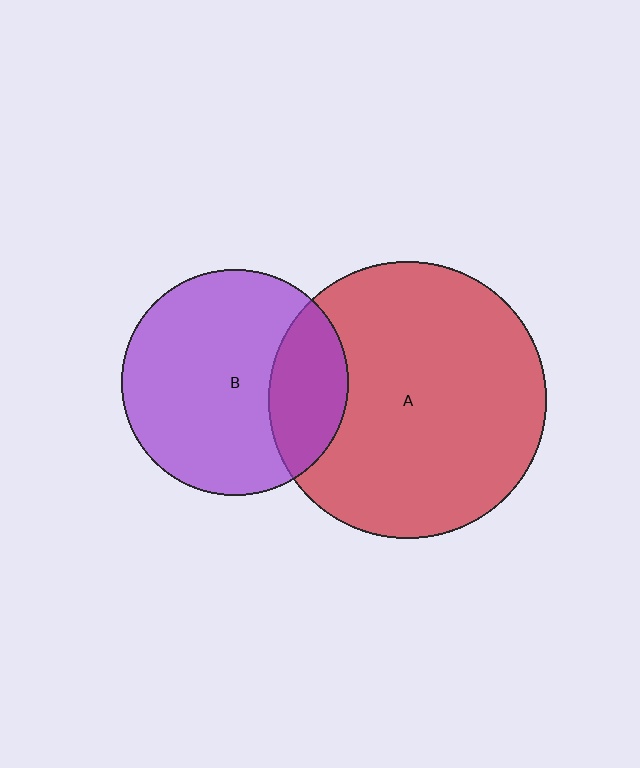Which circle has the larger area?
Circle A (red).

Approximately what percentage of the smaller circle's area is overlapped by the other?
Approximately 25%.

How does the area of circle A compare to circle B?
Approximately 1.5 times.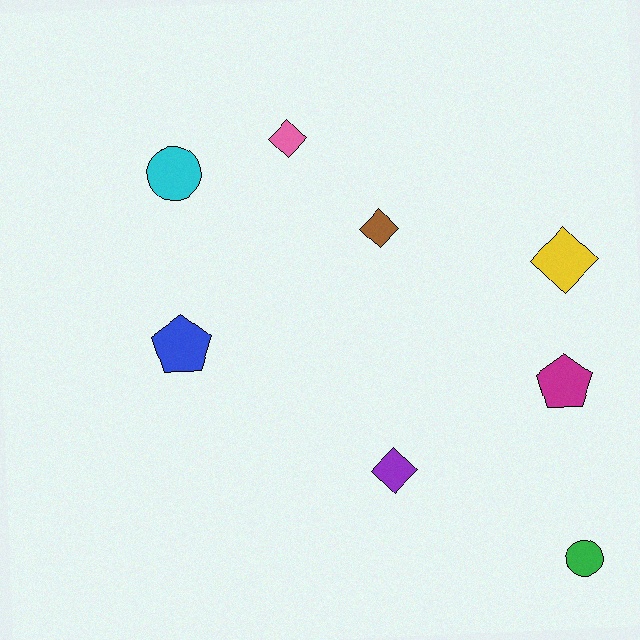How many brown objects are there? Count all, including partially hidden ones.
There is 1 brown object.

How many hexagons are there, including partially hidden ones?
There are no hexagons.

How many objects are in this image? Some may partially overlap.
There are 8 objects.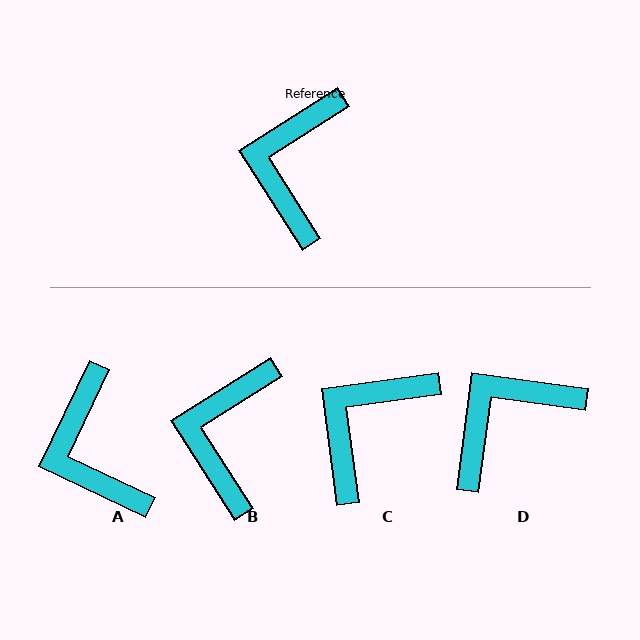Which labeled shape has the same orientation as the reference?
B.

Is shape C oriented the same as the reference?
No, it is off by about 25 degrees.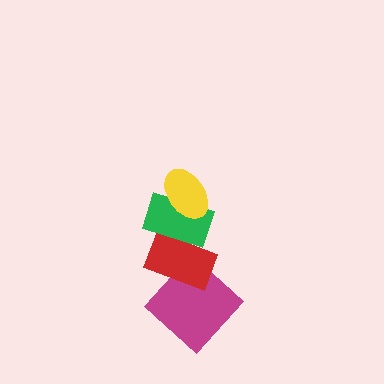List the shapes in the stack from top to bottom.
From top to bottom: the yellow ellipse, the green rectangle, the red rectangle, the magenta diamond.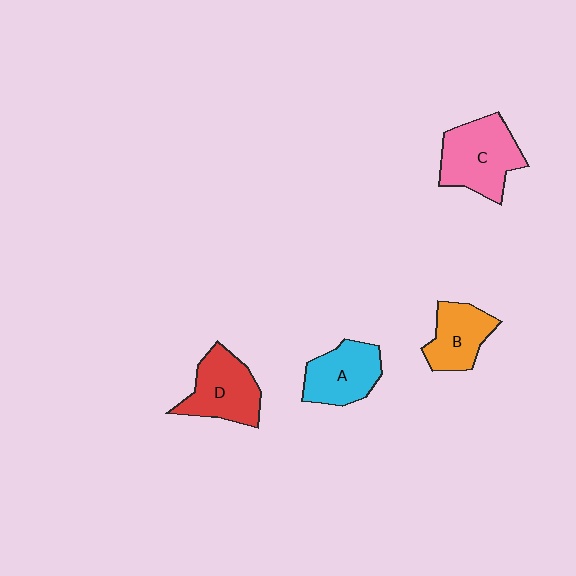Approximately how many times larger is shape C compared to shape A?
Approximately 1.3 times.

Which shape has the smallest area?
Shape B (orange).